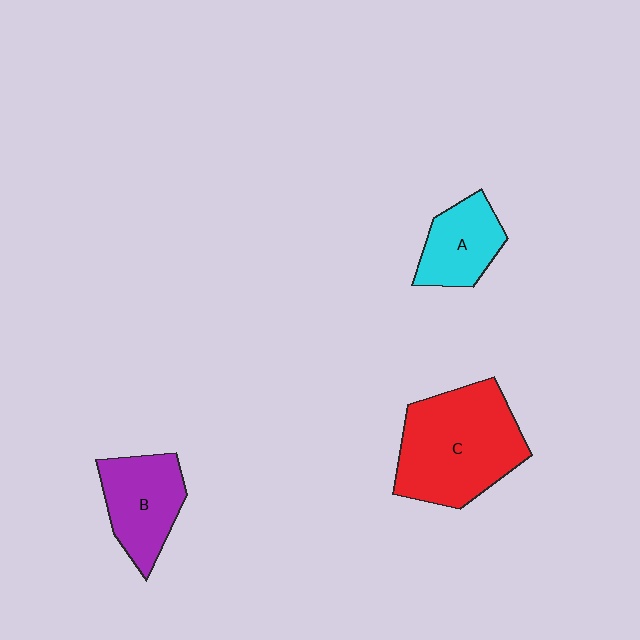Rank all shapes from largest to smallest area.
From largest to smallest: C (red), B (purple), A (cyan).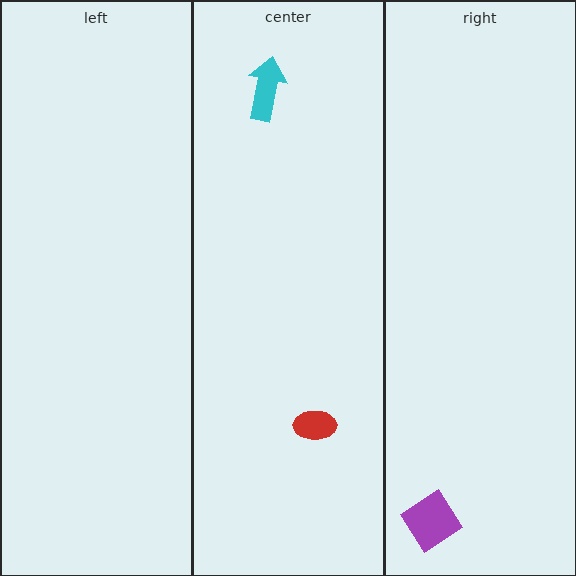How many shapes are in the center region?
2.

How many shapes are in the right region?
1.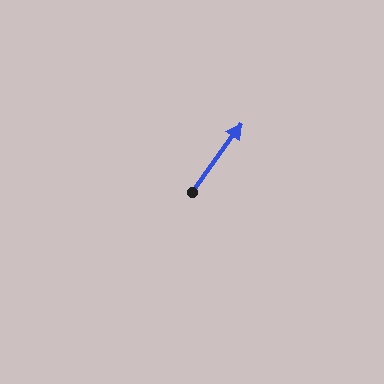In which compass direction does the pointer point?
Northeast.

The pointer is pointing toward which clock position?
Roughly 1 o'clock.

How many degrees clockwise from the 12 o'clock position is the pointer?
Approximately 36 degrees.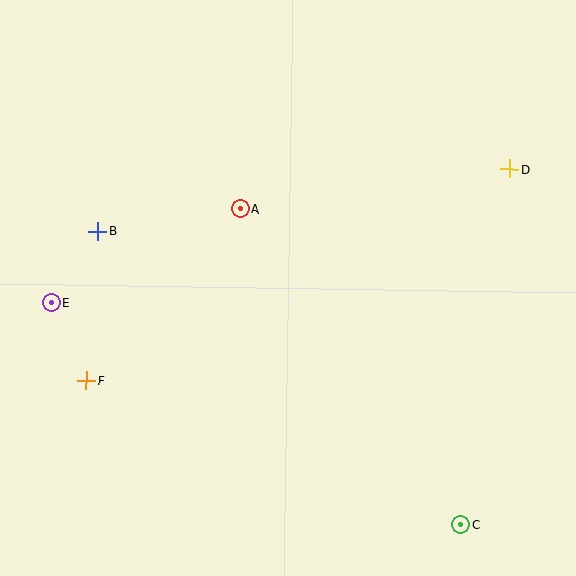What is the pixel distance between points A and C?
The distance between A and C is 385 pixels.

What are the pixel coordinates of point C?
Point C is at (461, 524).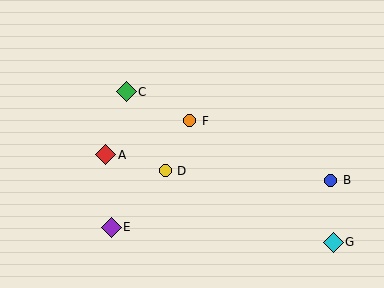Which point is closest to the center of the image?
Point F at (190, 121) is closest to the center.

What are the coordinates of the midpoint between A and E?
The midpoint between A and E is at (109, 191).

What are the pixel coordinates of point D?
Point D is at (165, 171).